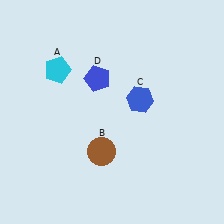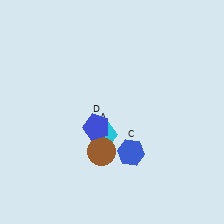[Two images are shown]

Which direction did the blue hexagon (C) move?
The blue hexagon (C) moved down.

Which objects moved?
The objects that moved are: the cyan pentagon (A), the blue hexagon (C), the blue pentagon (D).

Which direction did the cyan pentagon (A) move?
The cyan pentagon (A) moved down.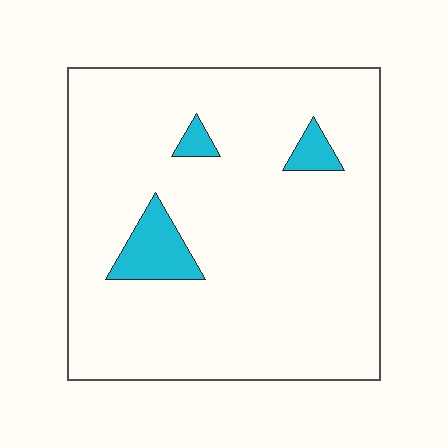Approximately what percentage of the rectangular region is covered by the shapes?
Approximately 5%.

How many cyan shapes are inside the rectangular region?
3.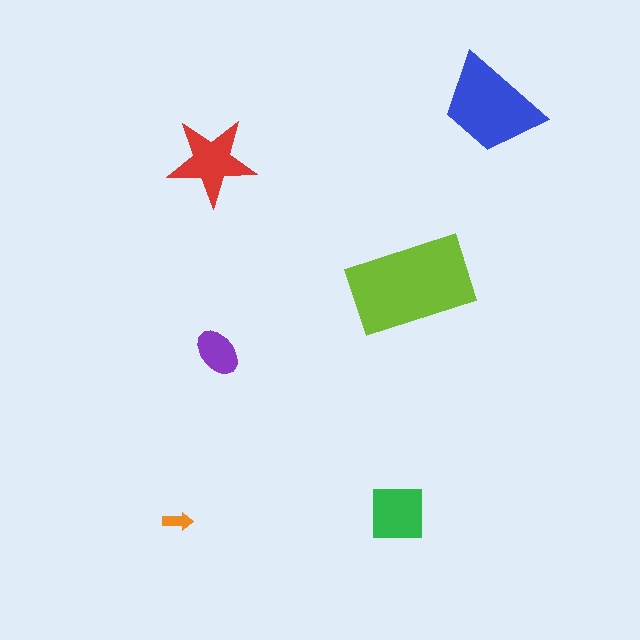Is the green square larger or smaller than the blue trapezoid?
Smaller.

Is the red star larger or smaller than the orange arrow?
Larger.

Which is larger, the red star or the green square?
The red star.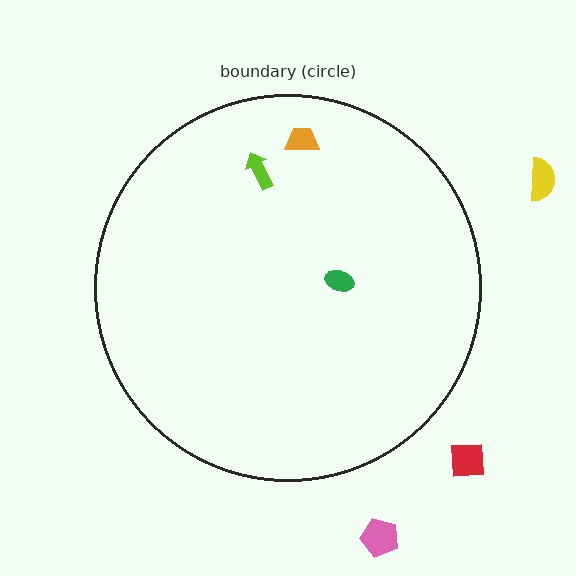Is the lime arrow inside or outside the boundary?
Inside.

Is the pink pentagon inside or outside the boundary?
Outside.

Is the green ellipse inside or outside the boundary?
Inside.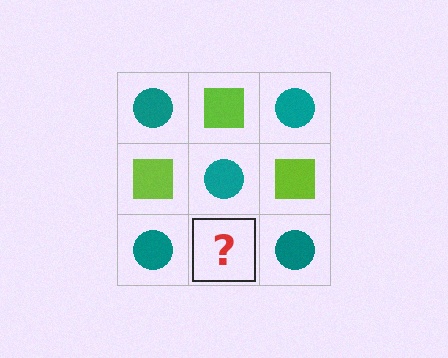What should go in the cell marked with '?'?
The missing cell should contain a lime square.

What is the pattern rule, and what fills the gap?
The rule is that it alternates teal circle and lime square in a checkerboard pattern. The gap should be filled with a lime square.